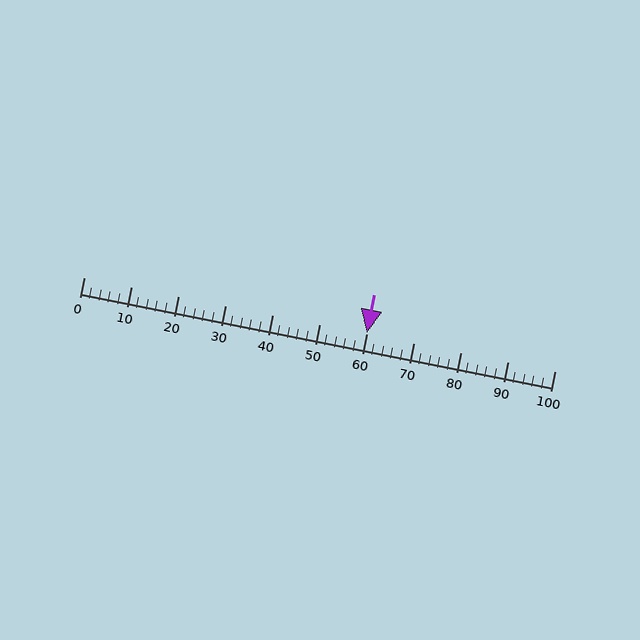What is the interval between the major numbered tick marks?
The major tick marks are spaced 10 units apart.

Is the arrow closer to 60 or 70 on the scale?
The arrow is closer to 60.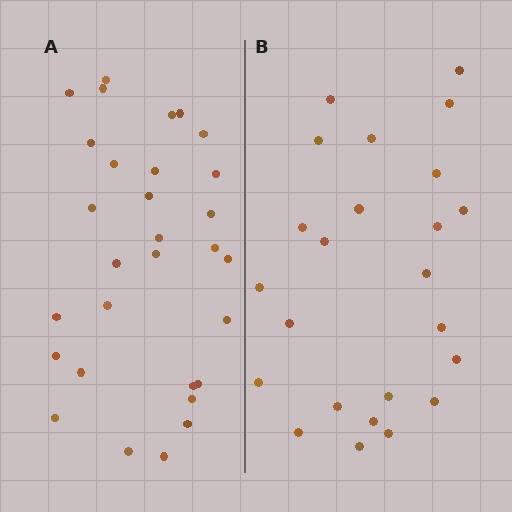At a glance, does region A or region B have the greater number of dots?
Region A (the left region) has more dots.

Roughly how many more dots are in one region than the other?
Region A has about 6 more dots than region B.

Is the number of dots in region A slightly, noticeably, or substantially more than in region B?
Region A has noticeably more, but not dramatically so. The ratio is roughly 1.2 to 1.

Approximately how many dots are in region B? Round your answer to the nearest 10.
About 20 dots. (The exact count is 24, which rounds to 20.)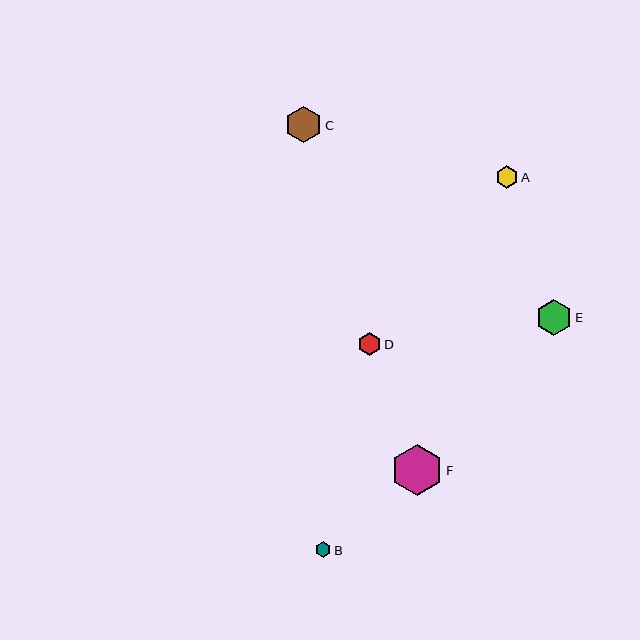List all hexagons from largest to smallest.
From largest to smallest: F, C, E, D, A, B.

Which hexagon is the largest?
Hexagon F is the largest with a size of approximately 51 pixels.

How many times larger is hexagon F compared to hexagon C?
Hexagon F is approximately 1.4 times the size of hexagon C.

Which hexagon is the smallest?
Hexagon B is the smallest with a size of approximately 15 pixels.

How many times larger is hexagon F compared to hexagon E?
Hexagon F is approximately 1.4 times the size of hexagon E.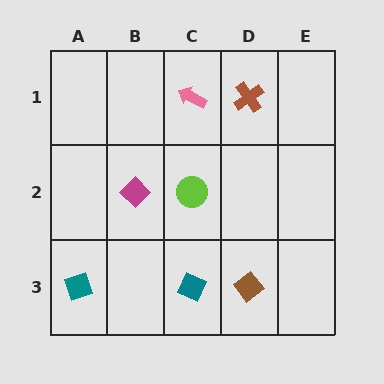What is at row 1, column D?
A brown cross.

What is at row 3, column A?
A teal diamond.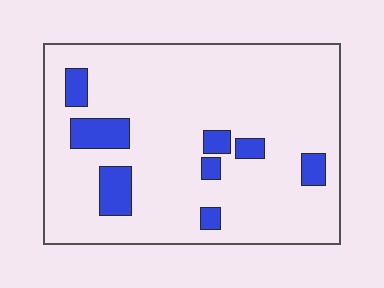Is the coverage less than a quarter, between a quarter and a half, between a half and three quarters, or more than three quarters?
Less than a quarter.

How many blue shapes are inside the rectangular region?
8.